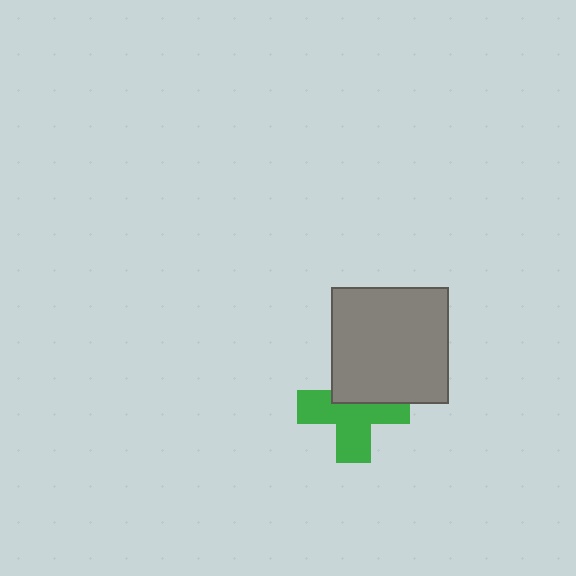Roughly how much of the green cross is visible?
About half of it is visible (roughly 63%).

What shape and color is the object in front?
The object in front is a gray square.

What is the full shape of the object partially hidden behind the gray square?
The partially hidden object is a green cross.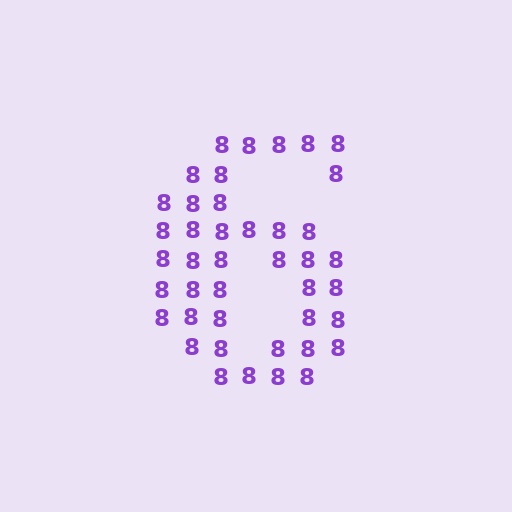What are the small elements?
The small elements are digit 8's.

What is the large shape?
The large shape is the digit 6.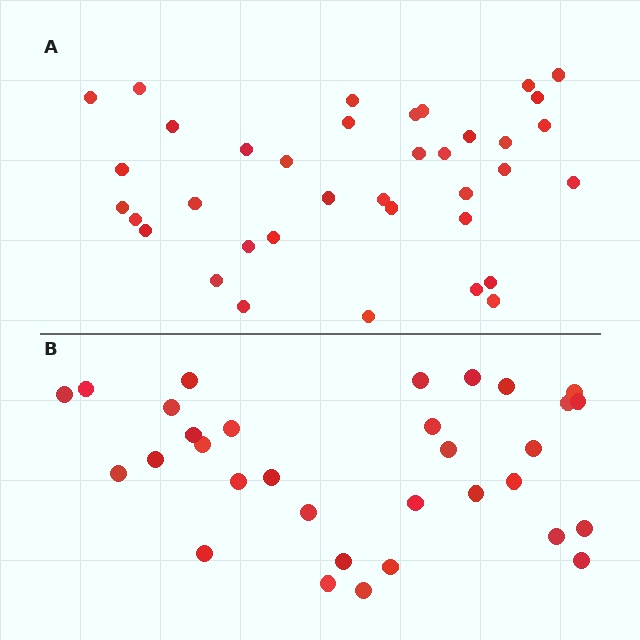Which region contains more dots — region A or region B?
Region A (the top region) has more dots.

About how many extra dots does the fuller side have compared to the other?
Region A has about 5 more dots than region B.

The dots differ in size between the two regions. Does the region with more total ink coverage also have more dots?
No. Region B has more total ink coverage because its dots are larger, but region A actually contains more individual dots. Total area can be misleading — the number of items is what matters here.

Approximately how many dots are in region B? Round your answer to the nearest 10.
About 30 dots. (The exact count is 32, which rounds to 30.)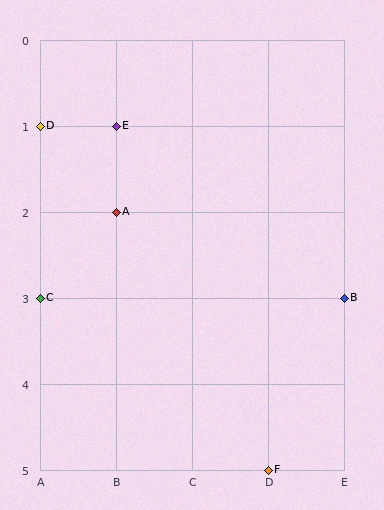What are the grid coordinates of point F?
Point F is at grid coordinates (D, 5).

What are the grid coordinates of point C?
Point C is at grid coordinates (A, 3).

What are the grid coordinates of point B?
Point B is at grid coordinates (E, 3).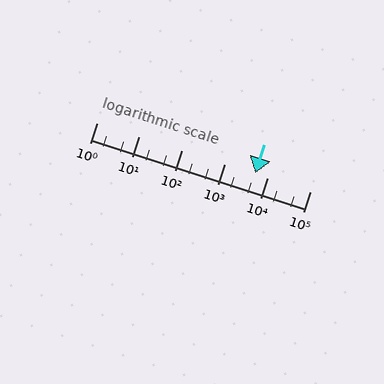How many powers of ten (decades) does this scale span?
The scale spans 5 decades, from 1 to 100000.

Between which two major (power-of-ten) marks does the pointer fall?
The pointer is between 1000 and 10000.